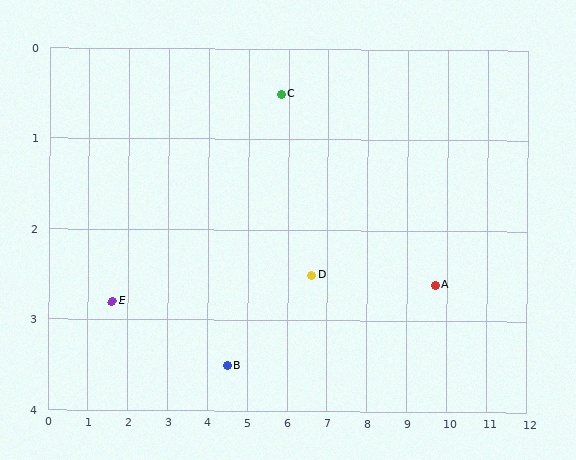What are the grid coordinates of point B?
Point B is at approximately (4.5, 3.5).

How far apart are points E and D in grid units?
Points E and D are about 5.0 grid units apart.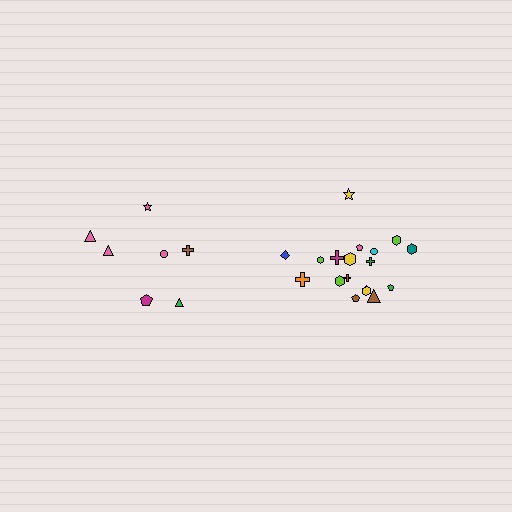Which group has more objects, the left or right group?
The right group.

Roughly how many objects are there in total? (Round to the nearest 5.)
Roughly 25 objects in total.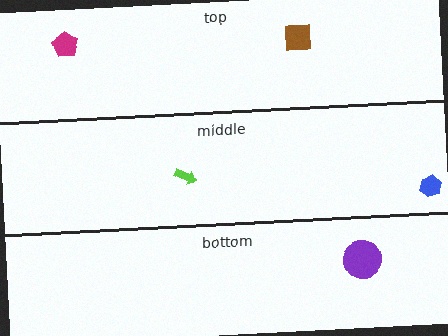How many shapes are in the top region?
2.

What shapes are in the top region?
The brown square, the magenta pentagon.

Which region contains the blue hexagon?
The middle region.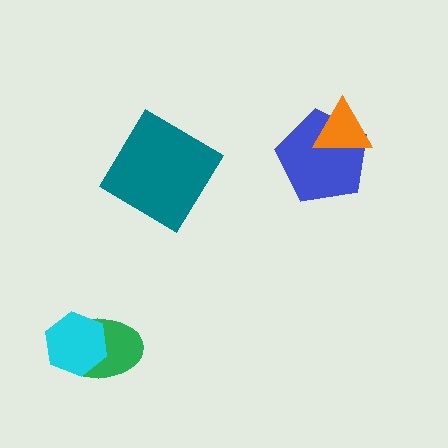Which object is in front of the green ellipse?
The cyan hexagon is in front of the green ellipse.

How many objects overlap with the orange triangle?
1 object overlaps with the orange triangle.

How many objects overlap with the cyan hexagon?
1 object overlaps with the cyan hexagon.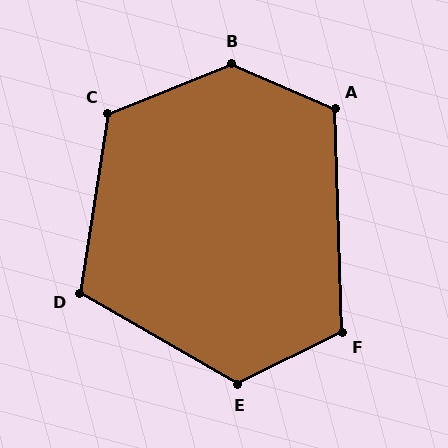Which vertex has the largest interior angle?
B, at approximately 135 degrees.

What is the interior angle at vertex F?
Approximately 115 degrees (obtuse).